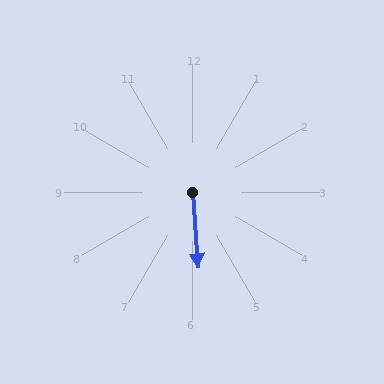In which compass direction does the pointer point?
South.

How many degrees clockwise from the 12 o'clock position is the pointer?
Approximately 175 degrees.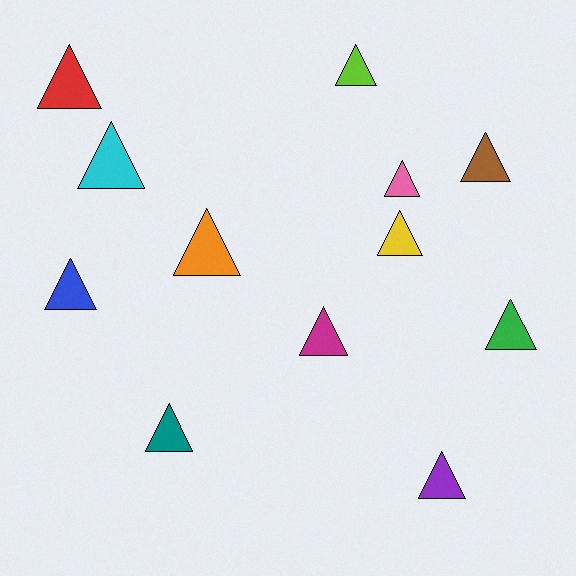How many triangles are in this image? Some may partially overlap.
There are 12 triangles.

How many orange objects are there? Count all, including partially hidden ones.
There is 1 orange object.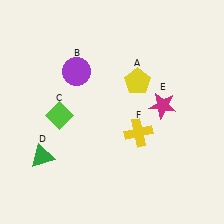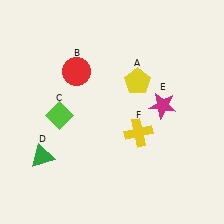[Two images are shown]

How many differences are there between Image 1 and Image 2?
There is 1 difference between the two images.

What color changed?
The circle (B) changed from purple in Image 1 to red in Image 2.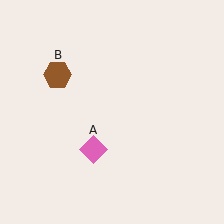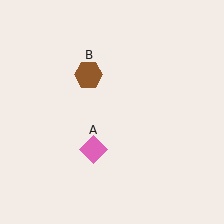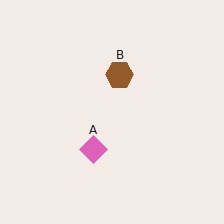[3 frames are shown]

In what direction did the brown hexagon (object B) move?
The brown hexagon (object B) moved right.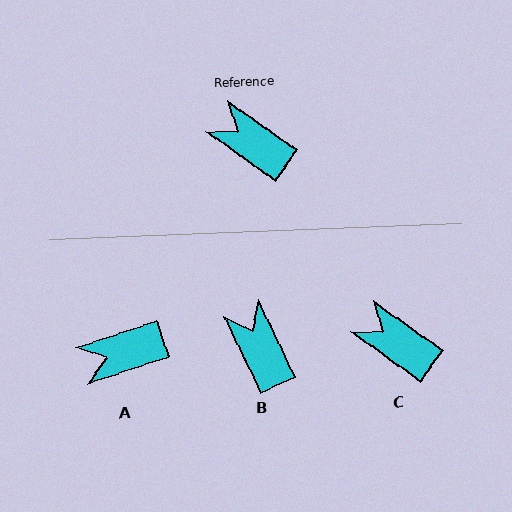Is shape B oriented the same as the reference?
No, it is off by about 28 degrees.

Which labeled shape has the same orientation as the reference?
C.